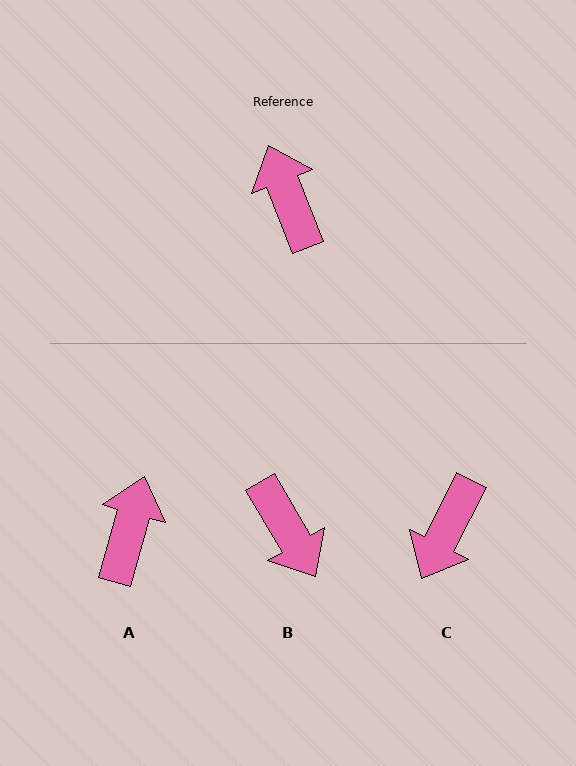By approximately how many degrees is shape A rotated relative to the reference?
Approximately 37 degrees clockwise.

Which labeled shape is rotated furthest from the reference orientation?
B, about 171 degrees away.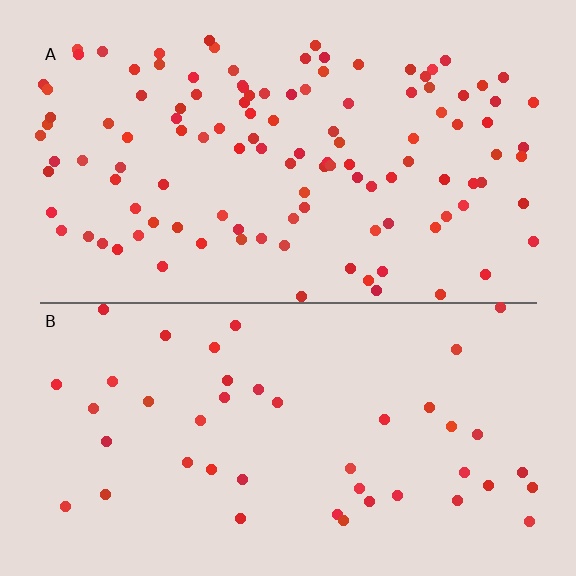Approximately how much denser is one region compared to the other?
Approximately 2.7× — region A over region B.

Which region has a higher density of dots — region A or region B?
A (the top).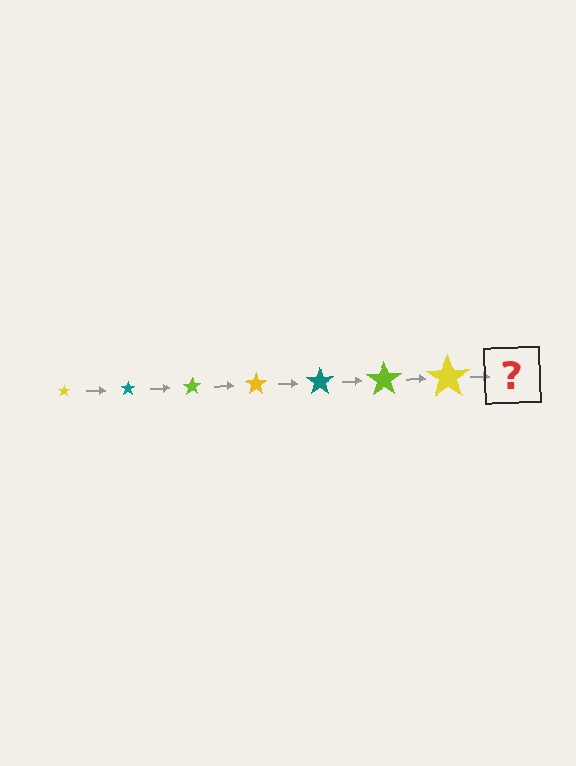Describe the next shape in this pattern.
It should be a teal star, larger than the previous one.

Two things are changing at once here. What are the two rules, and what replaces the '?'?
The two rules are that the star grows larger each step and the color cycles through yellow, teal, and lime. The '?' should be a teal star, larger than the previous one.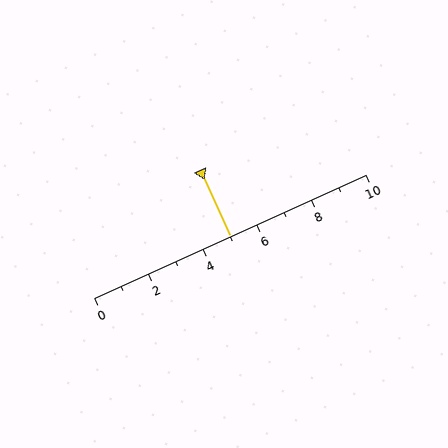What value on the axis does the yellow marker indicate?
The marker indicates approximately 5.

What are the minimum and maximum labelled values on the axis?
The axis runs from 0 to 10.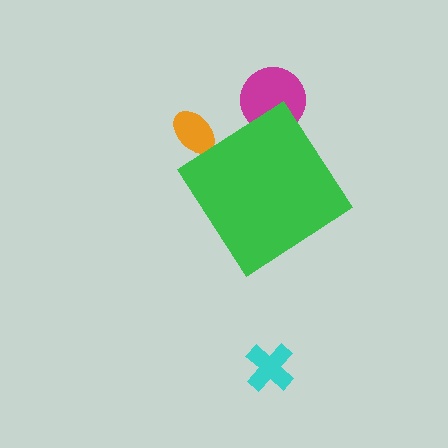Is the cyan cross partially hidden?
No, the cyan cross is fully visible.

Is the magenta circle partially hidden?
Yes, the magenta circle is partially hidden behind the green diamond.